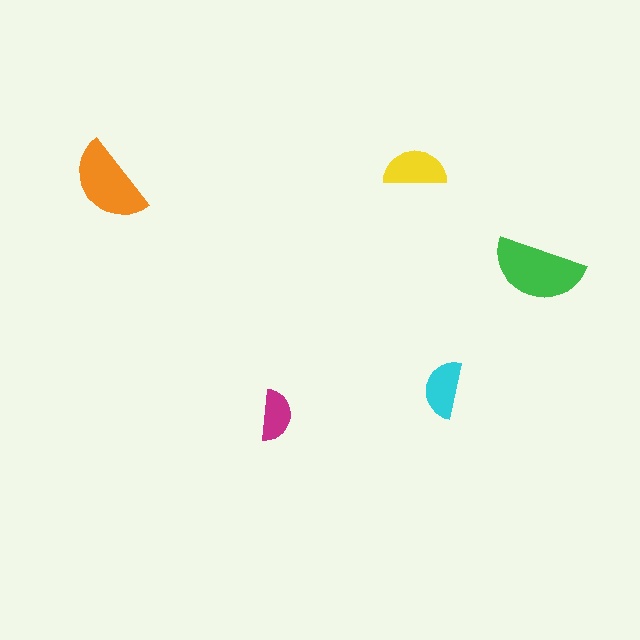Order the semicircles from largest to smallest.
the green one, the orange one, the yellow one, the cyan one, the magenta one.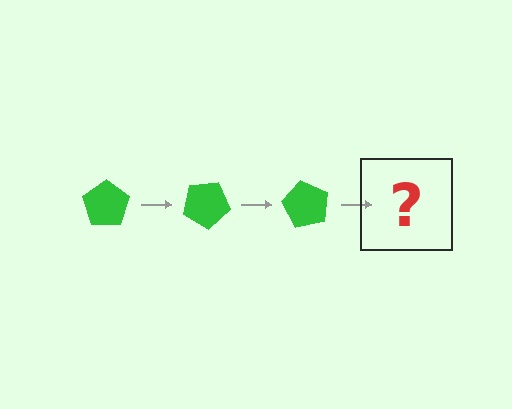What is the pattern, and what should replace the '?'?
The pattern is that the pentagon rotates 30 degrees each step. The '?' should be a green pentagon rotated 90 degrees.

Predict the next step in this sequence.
The next step is a green pentagon rotated 90 degrees.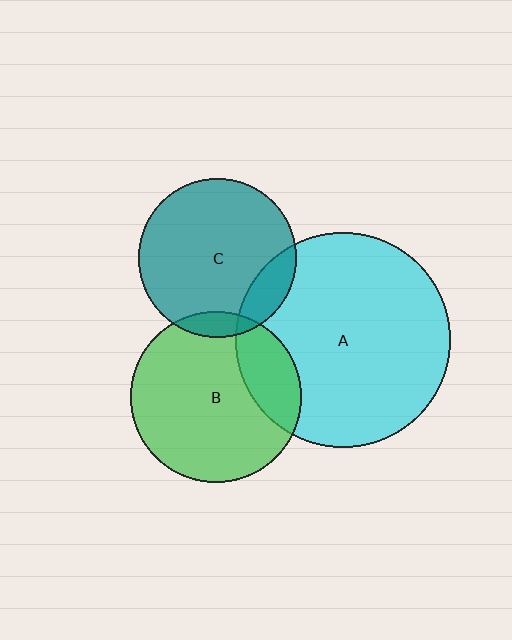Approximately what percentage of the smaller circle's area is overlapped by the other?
Approximately 20%.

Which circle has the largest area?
Circle A (cyan).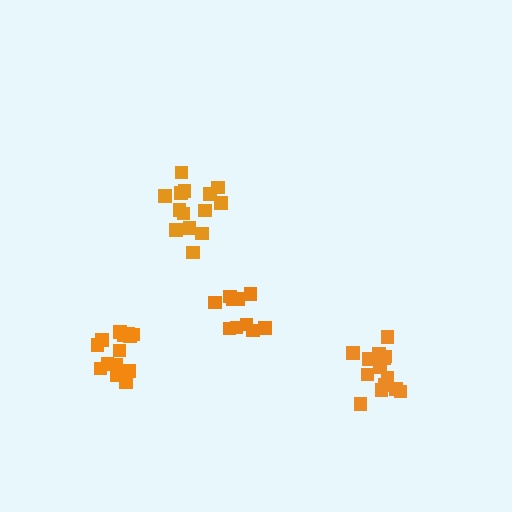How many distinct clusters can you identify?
There are 4 distinct clusters.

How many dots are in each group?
Group 1: 10 dots, Group 2: 14 dots, Group 3: 14 dots, Group 4: 14 dots (52 total).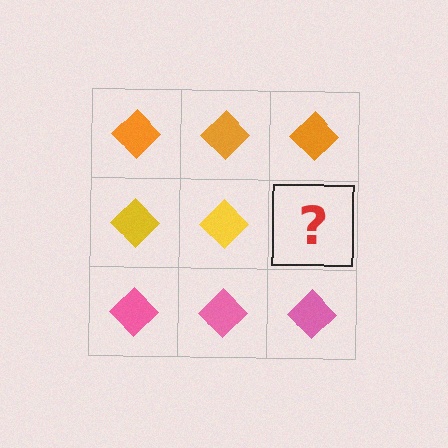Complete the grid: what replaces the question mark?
The question mark should be replaced with a yellow diamond.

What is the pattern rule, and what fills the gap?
The rule is that each row has a consistent color. The gap should be filled with a yellow diamond.